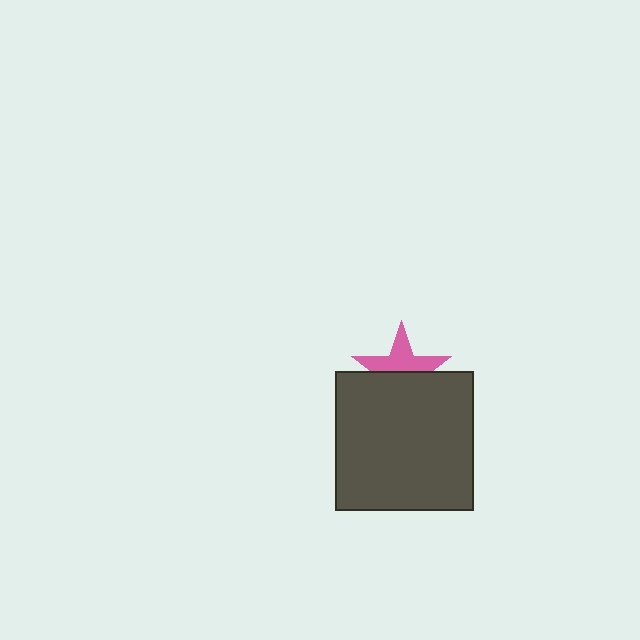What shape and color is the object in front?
The object in front is a dark gray square.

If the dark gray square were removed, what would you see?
You would see the complete pink star.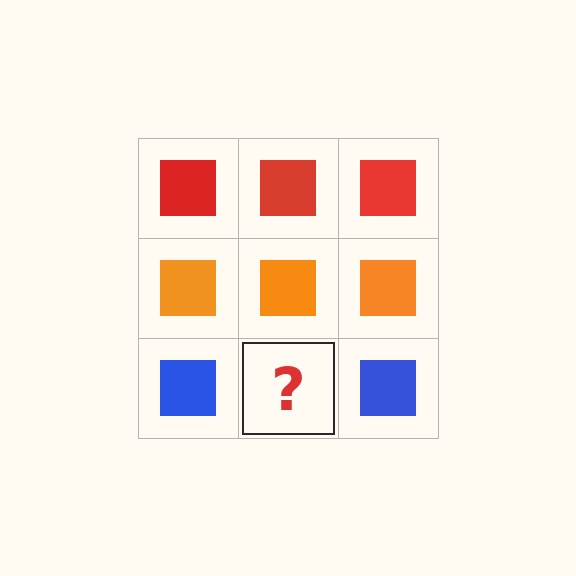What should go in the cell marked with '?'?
The missing cell should contain a blue square.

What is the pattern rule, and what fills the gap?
The rule is that each row has a consistent color. The gap should be filled with a blue square.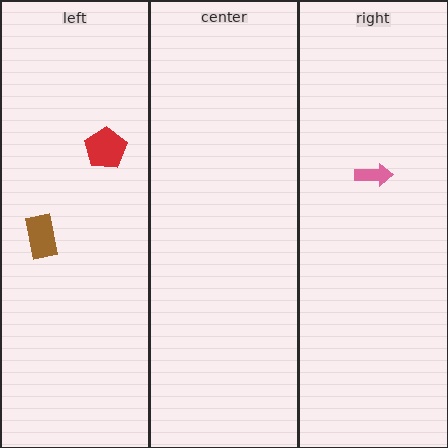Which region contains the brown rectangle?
The left region.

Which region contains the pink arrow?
The right region.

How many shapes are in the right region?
1.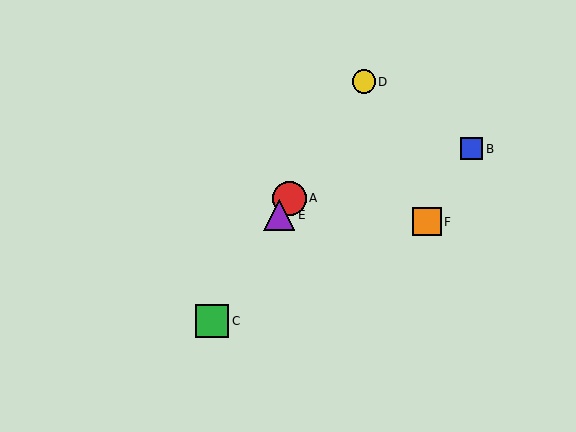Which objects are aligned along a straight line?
Objects A, C, D, E are aligned along a straight line.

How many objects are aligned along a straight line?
4 objects (A, C, D, E) are aligned along a straight line.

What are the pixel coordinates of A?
Object A is at (290, 198).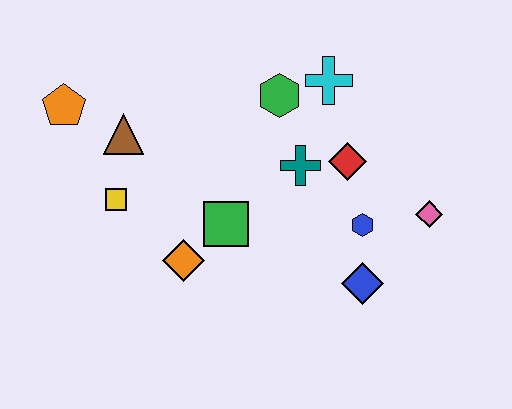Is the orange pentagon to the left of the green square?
Yes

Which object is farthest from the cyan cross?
The orange pentagon is farthest from the cyan cross.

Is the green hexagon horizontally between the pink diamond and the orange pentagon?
Yes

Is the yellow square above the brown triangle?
No